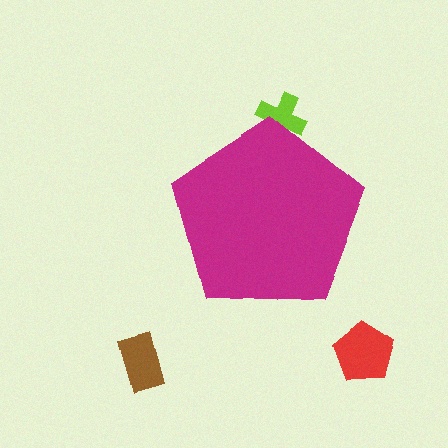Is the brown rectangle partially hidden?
No, the brown rectangle is fully visible.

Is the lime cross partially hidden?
Yes, the lime cross is partially hidden behind the magenta pentagon.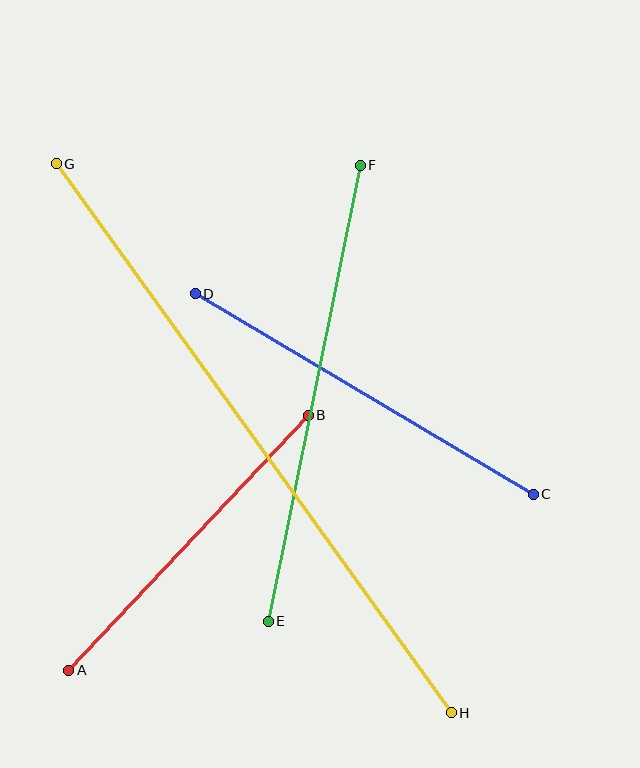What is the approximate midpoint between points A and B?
The midpoint is at approximately (188, 543) pixels.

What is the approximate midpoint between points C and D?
The midpoint is at approximately (364, 394) pixels.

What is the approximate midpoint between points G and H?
The midpoint is at approximately (254, 438) pixels.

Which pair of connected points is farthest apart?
Points G and H are farthest apart.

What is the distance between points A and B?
The distance is approximately 350 pixels.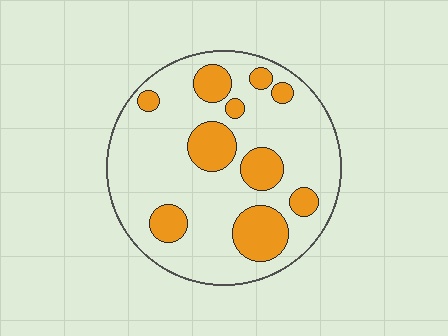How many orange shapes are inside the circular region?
10.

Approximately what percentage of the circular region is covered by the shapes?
Approximately 25%.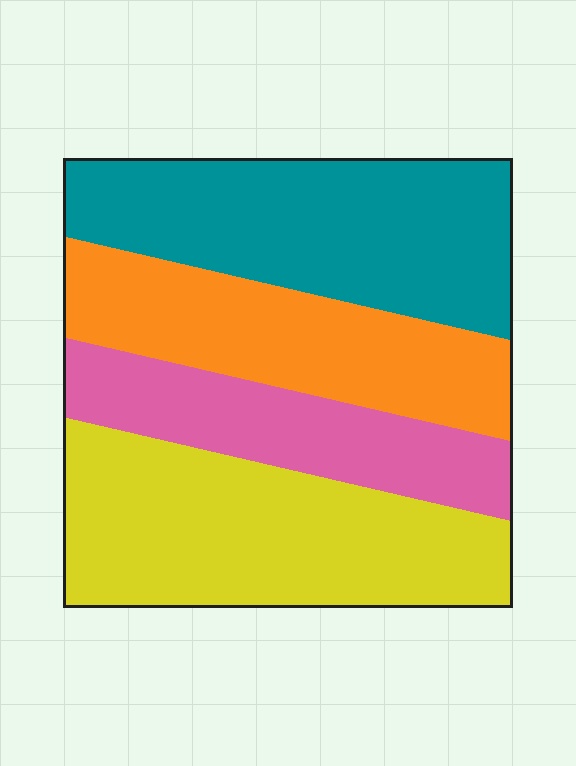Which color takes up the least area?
Pink, at roughly 20%.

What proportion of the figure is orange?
Orange takes up between a sixth and a third of the figure.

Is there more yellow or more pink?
Yellow.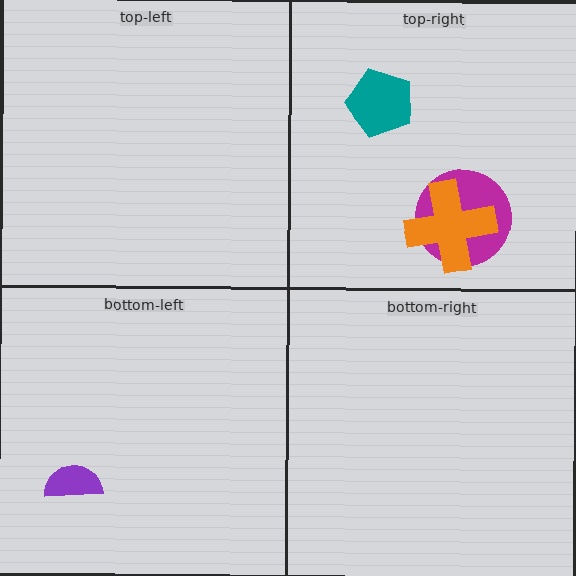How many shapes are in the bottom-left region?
1.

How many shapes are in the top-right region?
3.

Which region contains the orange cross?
The top-right region.